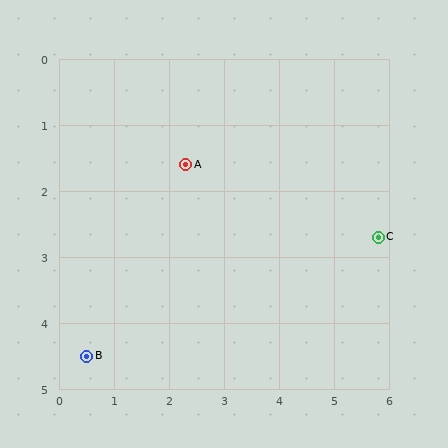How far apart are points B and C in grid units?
Points B and C are about 5.6 grid units apart.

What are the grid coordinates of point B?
Point B is at approximately (0.5, 4.5).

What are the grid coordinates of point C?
Point C is at approximately (5.8, 2.7).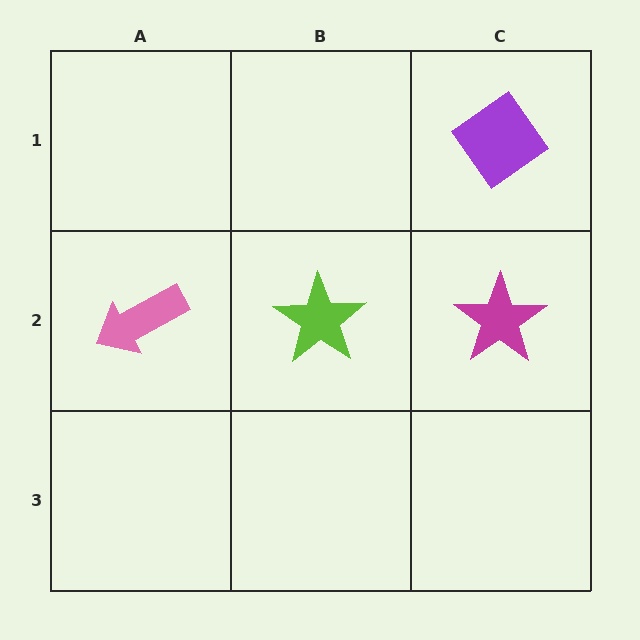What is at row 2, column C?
A magenta star.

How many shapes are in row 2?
3 shapes.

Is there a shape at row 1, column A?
No, that cell is empty.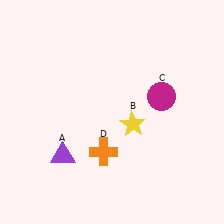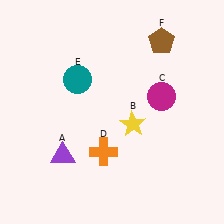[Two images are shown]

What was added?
A teal circle (E), a brown pentagon (F) were added in Image 2.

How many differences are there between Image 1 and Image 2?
There are 2 differences between the two images.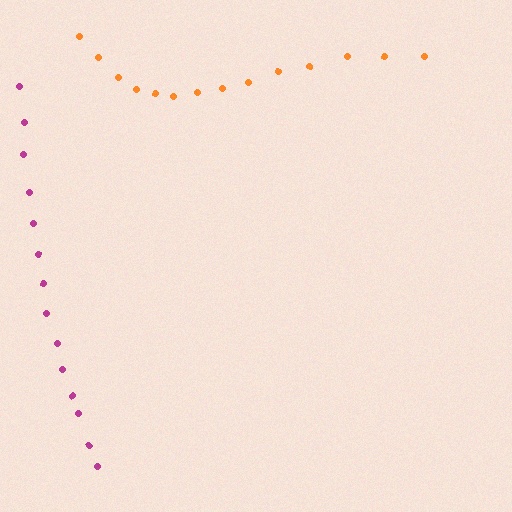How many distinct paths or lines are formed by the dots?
There are 2 distinct paths.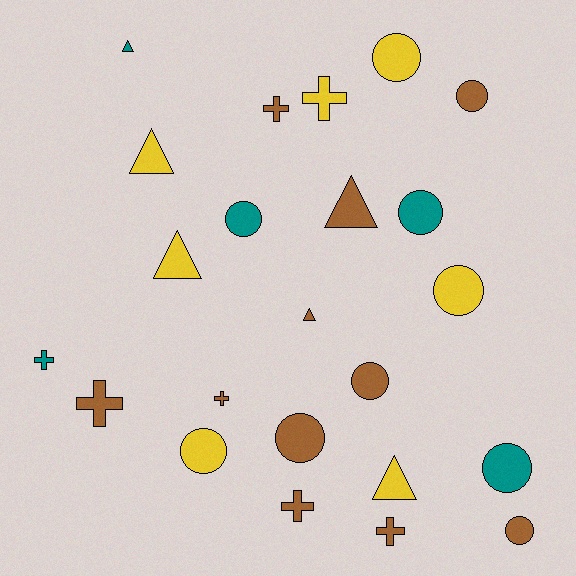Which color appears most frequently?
Brown, with 11 objects.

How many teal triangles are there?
There is 1 teal triangle.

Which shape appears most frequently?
Circle, with 10 objects.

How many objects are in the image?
There are 23 objects.